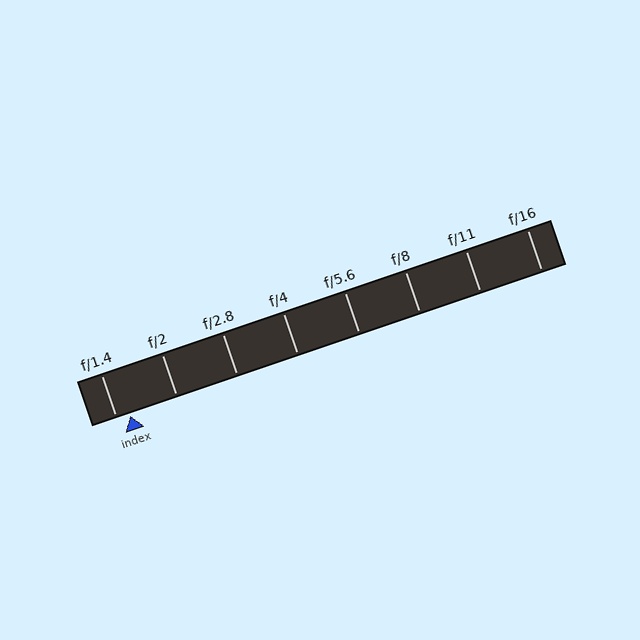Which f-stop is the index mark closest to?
The index mark is closest to f/1.4.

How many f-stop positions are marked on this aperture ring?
There are 8 f-stop positions marked.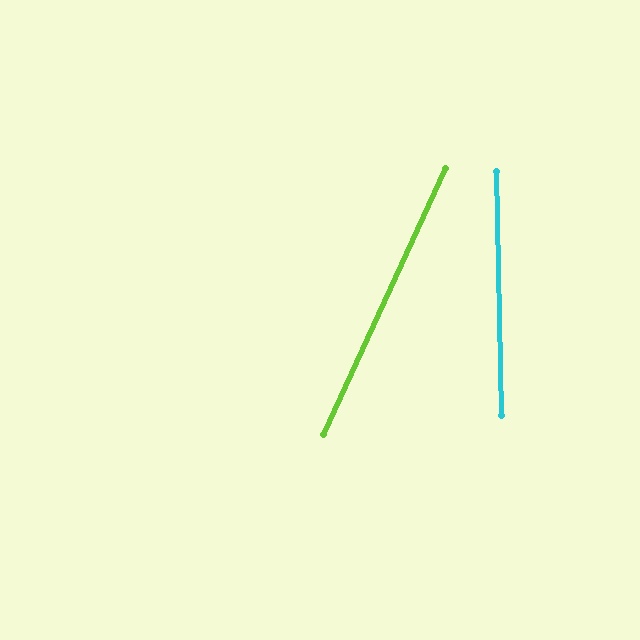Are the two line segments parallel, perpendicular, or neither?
Neither parallel nor perpendicular — they differ by about 26°.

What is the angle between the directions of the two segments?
Approximately 26 degrees.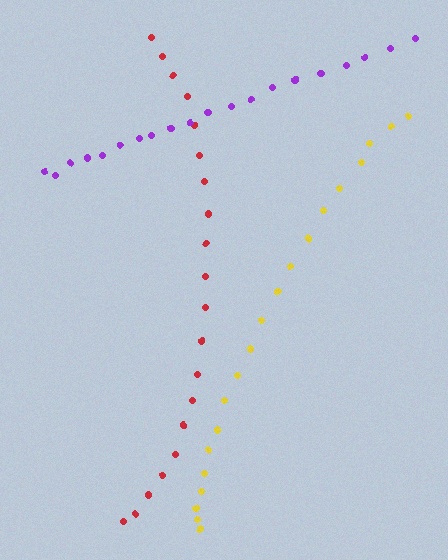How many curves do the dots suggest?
There are 3 distinct paths.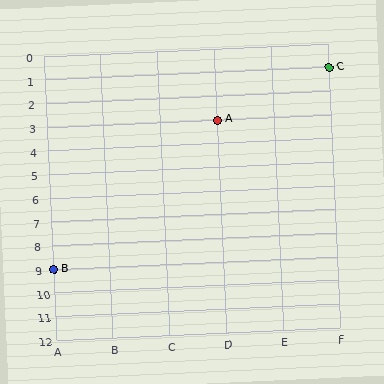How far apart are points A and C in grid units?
Points A and C are 2 columns and 2 rows apart (about 2.8 grid units diagonally).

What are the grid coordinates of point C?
Point C is at grid coordinates (F, 1).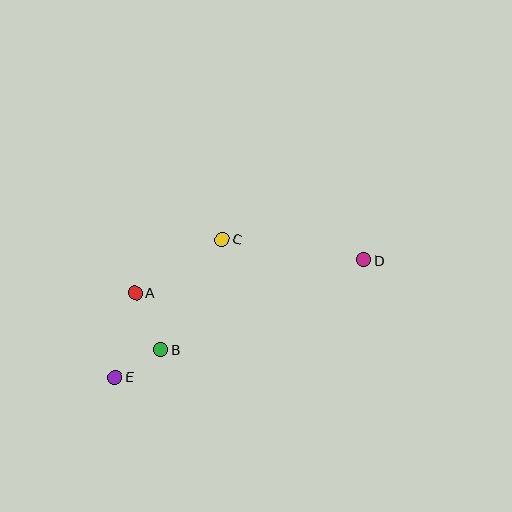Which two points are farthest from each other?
Points D and E are farthest from each other.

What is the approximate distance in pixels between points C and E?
The distance between C and E is approximately 174 pixels.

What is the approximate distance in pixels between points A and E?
The distance between A and E is approximately 87 pixels.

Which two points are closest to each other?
Points B and E are closest to each other.